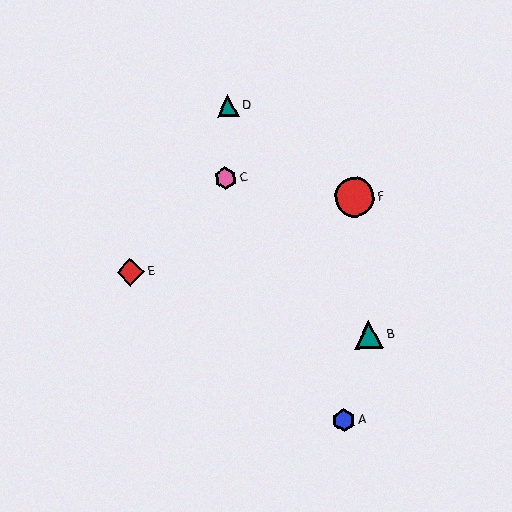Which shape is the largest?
The red circle (labeled F) is the largest.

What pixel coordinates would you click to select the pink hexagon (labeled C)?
Click at (225, 178) to select the pink hexagon C.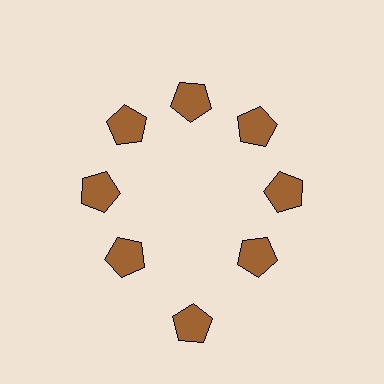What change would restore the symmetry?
The symmetry would be restored by moving it inward, back onto the ring so that all 8 pentagons sit at equal angles and equal distance from the center.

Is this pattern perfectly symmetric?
No. The 8 brown pentagons are arranged in a ring, but one element near the 6 o'clock position is pushed outward from the center, breaking the 8-fold rotational symmetry.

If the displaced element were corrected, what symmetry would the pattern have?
It would have 8-fold rotational symmetry — the pattern would map onto itself every 45 degrees.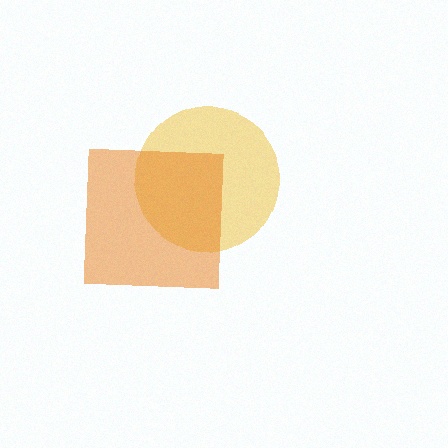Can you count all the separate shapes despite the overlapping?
Yes, there are 2 separate shapes.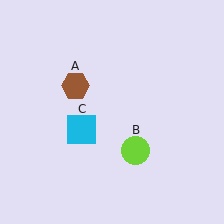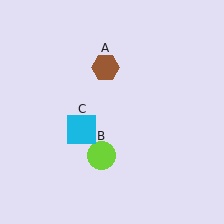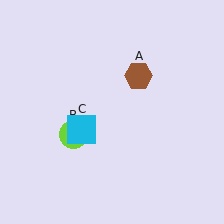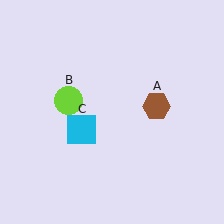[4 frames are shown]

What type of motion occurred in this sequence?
The brown hexagon (object A), lime circle (object B) rotated clockwise around the center of the scene.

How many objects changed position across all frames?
2 objects changed position: brown hexagon (object A), lime circle (object B).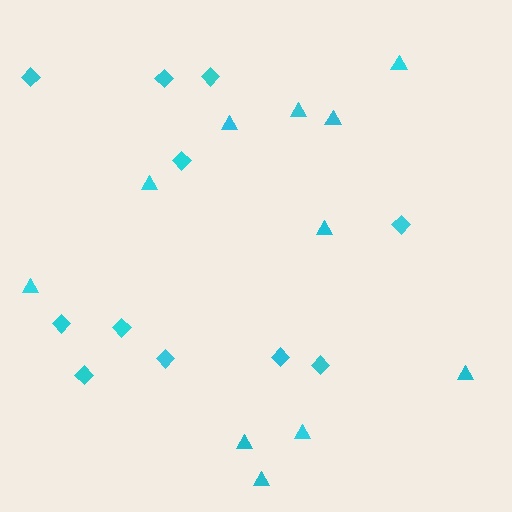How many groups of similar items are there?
There are 2 groups: one group of diamonds (11) and one group of triangles (11).